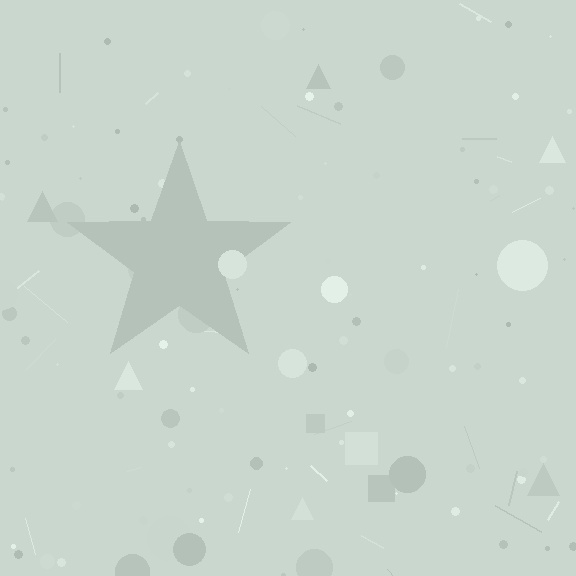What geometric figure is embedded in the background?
A star is embedded in the background.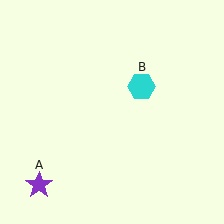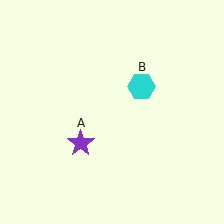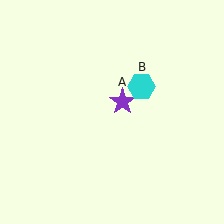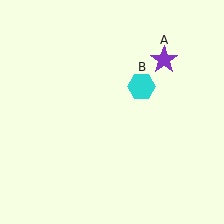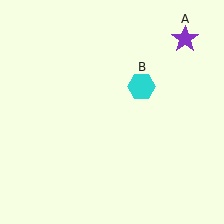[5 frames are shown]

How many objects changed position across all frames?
1 object changed position: purple star (object A).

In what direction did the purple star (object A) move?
The purple star (object A) moved up and to the right.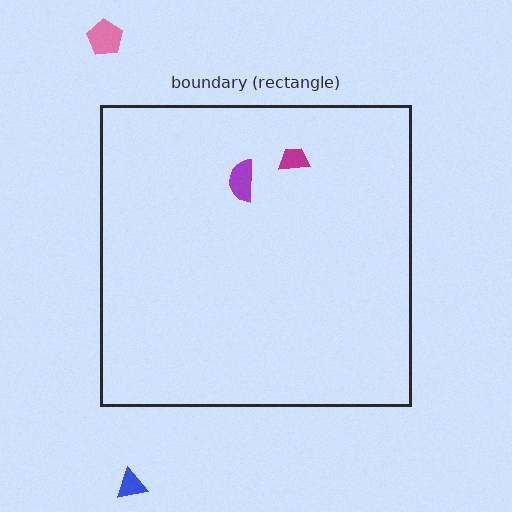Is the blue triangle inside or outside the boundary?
Outside.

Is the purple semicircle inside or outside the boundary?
Inside.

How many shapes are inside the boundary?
2 inside, 2 outside.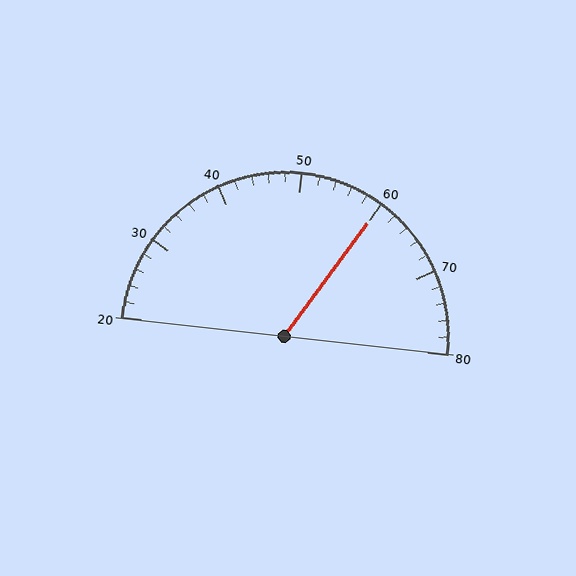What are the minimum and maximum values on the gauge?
The gauge ranges from 20 to 80.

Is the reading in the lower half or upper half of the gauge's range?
The reading is in the upper half of the range (20 to 80).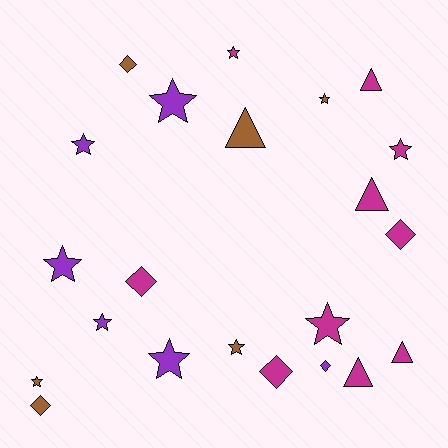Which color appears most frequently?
Magenta, with 10 objects.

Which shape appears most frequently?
Star, with 11 objects.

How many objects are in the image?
There are 22 objects.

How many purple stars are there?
There are 5 purple stars.